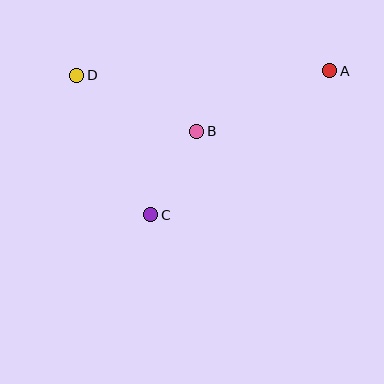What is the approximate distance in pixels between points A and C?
The distance between A and C is approximately 230 pixels.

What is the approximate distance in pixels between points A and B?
The distance between A and B is approximately 146 pixels.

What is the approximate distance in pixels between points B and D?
The distance between B and D is approximately 132 pixels.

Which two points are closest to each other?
Points B and C are closest to each other.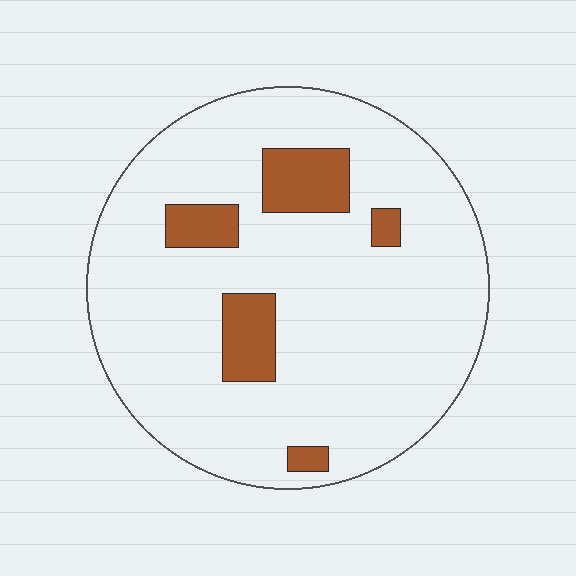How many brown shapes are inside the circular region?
5.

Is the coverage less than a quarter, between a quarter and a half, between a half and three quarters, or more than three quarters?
Less than a quarter.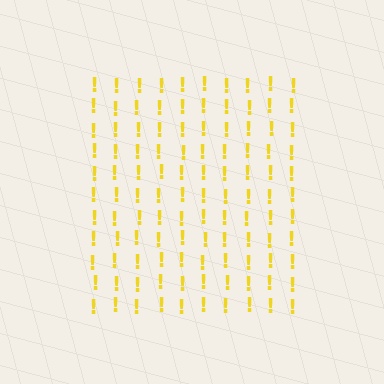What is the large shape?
The large shape is a square.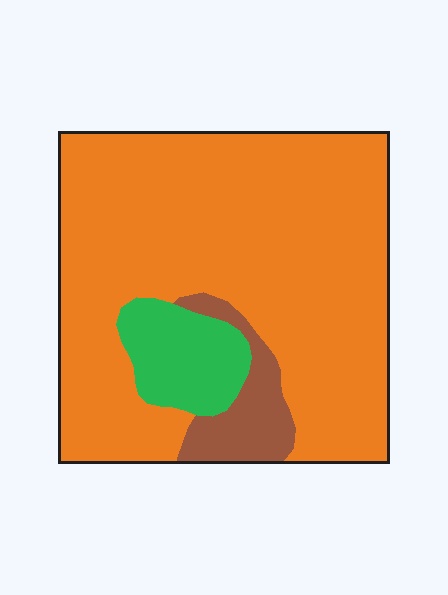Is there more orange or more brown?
Orange.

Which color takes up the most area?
Orange, at roughly 80%.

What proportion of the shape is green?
Green covers 10% of the shape.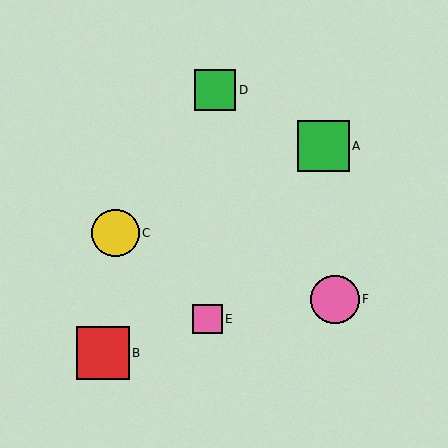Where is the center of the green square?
The center of the green square is at (324, 146).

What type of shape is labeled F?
Shape F is a pink circle.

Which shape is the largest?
The red square (labeled B) is the largest.